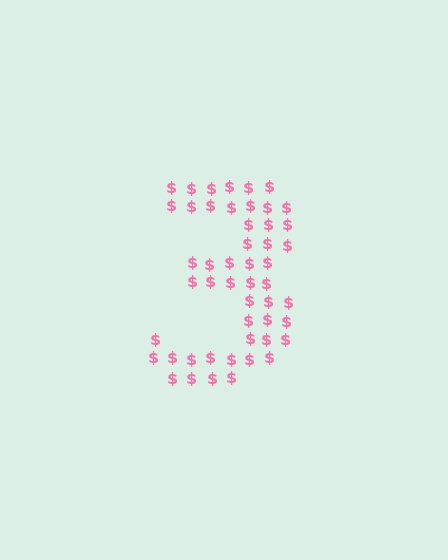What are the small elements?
The small elements are dollar signs.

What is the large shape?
The large shape is the digit 3.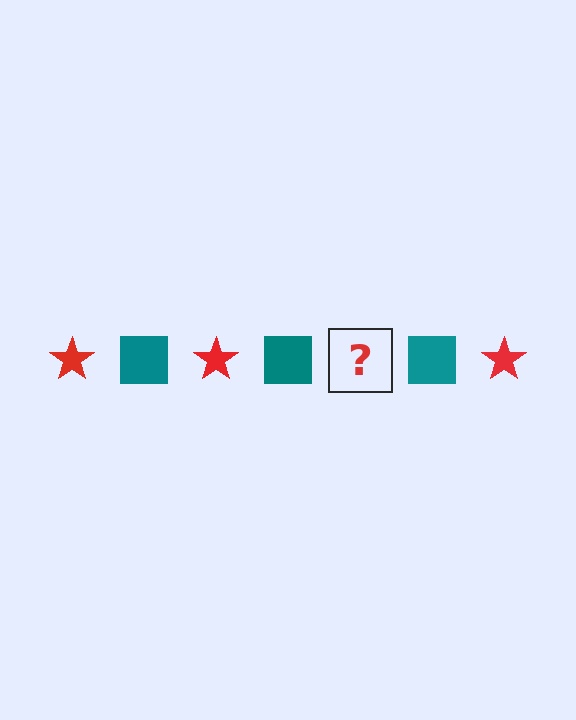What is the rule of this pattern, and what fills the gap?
The rule is that the pattern alternates between red star and teal square. The gap should be filled with a red star.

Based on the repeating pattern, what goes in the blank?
The blank should be a red star.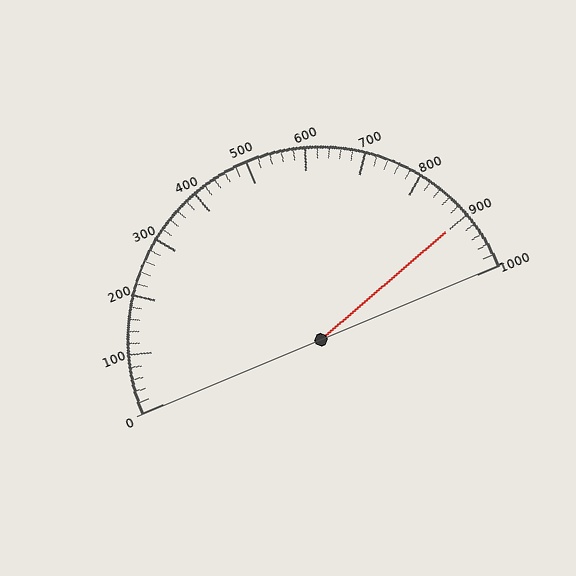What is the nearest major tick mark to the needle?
The nearest major tick mark is 900.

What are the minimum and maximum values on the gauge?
The gauge ranges from 0 to 1000.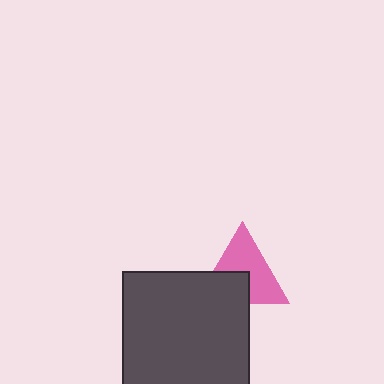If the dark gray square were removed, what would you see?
You would see the complete pink triangle.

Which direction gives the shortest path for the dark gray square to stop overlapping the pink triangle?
Moving down gives the shortest separation.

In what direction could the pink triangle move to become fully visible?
The pink triangle could move up. That would shift it out from behind the dark gray square entirely.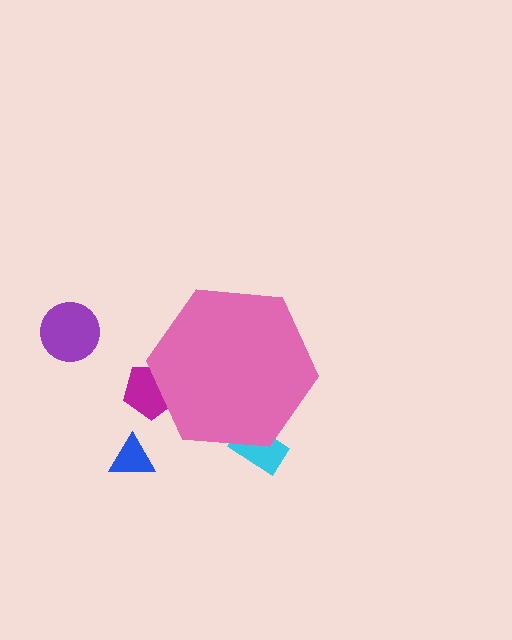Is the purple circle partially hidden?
No, the purple circle is fully visible.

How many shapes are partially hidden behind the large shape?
2 shapes are partially hidden.